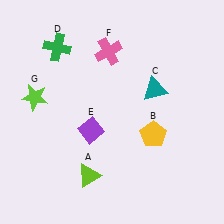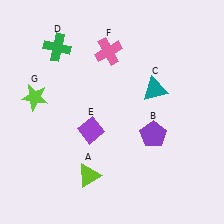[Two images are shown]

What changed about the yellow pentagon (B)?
In Image 1, B is yellow. In Image 2, it changed to purple.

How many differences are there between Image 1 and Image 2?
There is 1 difference between the two images.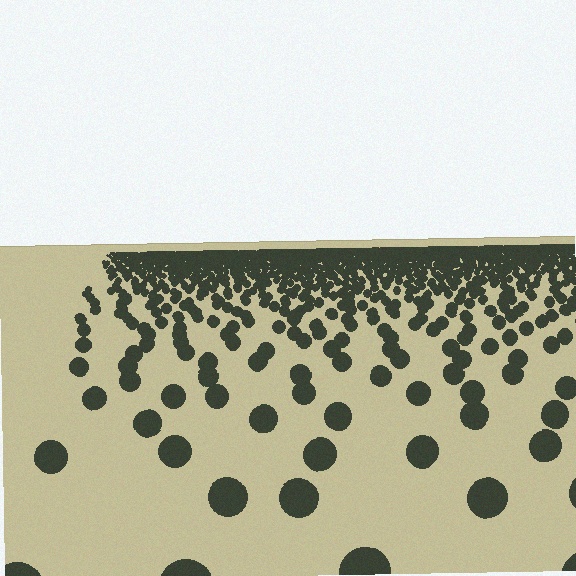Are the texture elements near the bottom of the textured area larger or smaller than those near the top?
Larger. Near the bottom, elements are closer to the viewer and appear at a bigger on-screen size.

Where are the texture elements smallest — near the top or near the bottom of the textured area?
Near the top.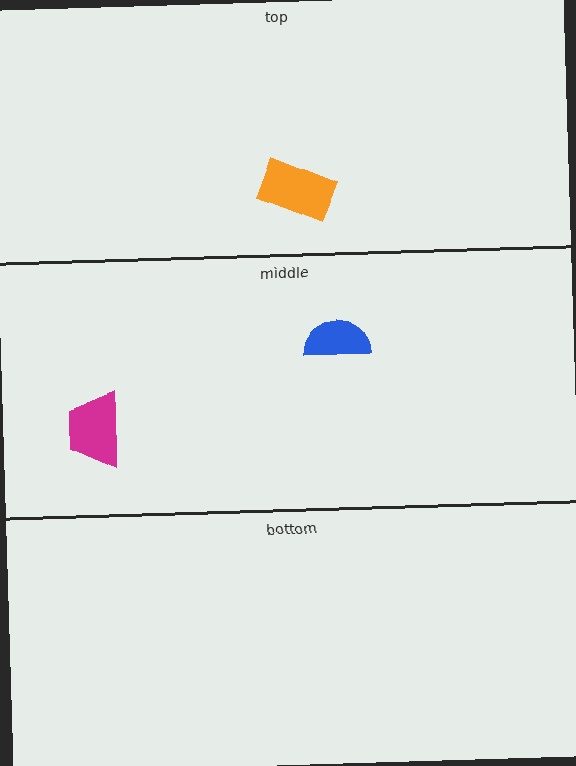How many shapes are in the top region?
1.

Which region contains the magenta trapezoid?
The middle region.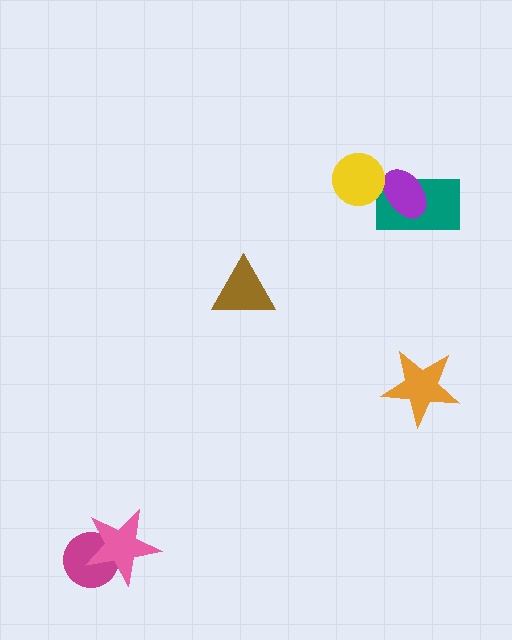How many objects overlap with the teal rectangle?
1 object overlaps with the teal rectangle.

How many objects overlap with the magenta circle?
1 object overlaps with the magenta circle.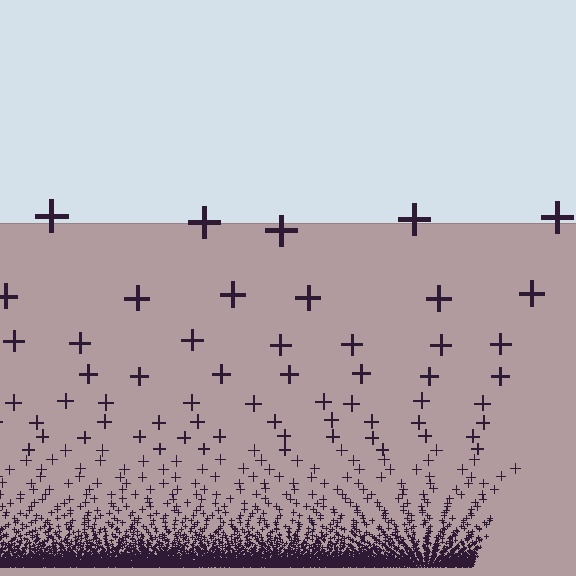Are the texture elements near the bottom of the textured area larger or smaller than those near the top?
Smaller. The gradient is inverted — elements near the bottom are smaller and denser.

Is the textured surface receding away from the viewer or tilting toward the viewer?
The surface appears to tilt toward the viewer. Texture elements get larger and sparser toward the top.